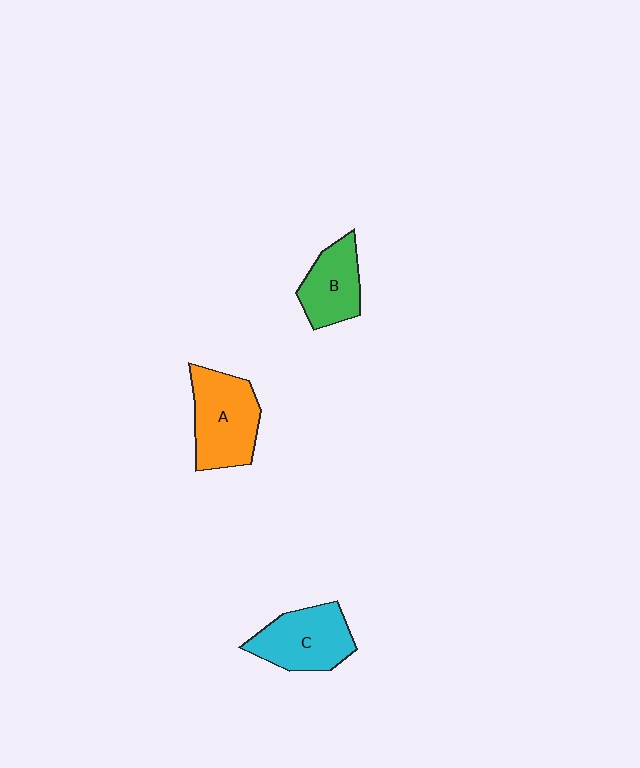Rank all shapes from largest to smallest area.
From largest to smallest: A (orange), C (cyan), B (green).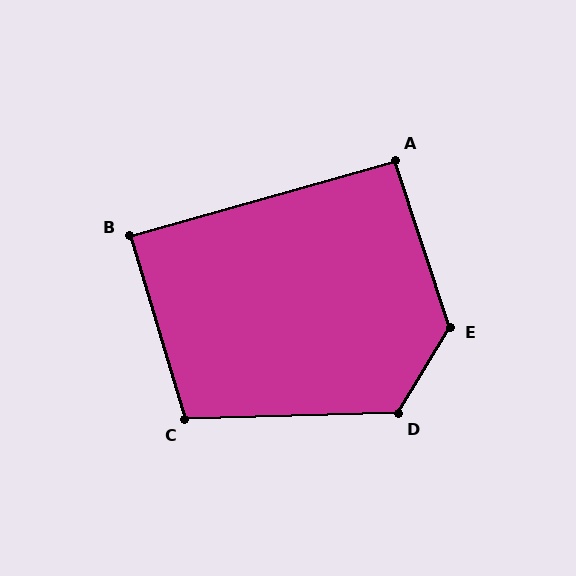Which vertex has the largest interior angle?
E, at approximately 131 degrees.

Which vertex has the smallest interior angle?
B, at approximately 89 degrees.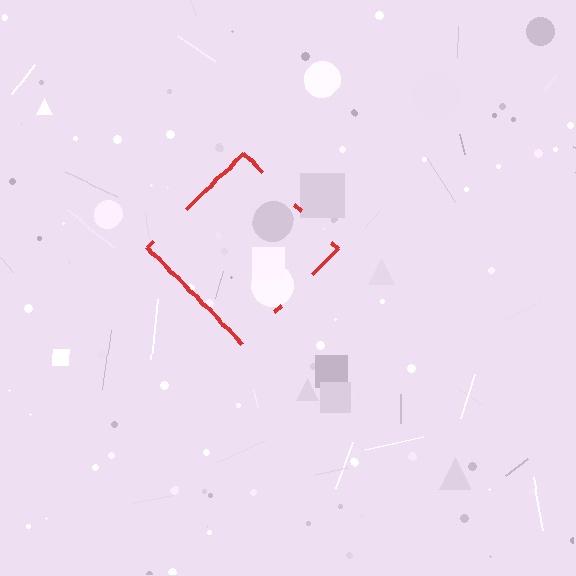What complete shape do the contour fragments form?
The contour fragments form a diamond.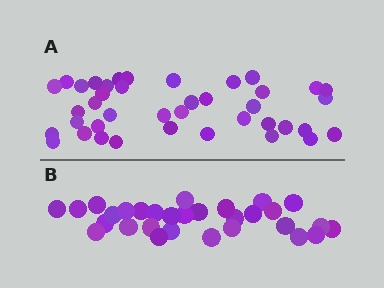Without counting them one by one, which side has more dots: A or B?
Region A (the top region) has more dots.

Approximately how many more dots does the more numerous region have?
Region A has roughly 10 or so more dots than region B.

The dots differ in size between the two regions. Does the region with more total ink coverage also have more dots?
No. Region B has more total ink coverage because its dots are larger, but region A actually contains more individual dots. Total area can be misleading — the number of items is what matters here.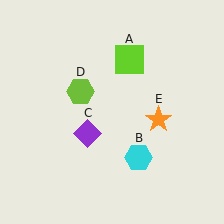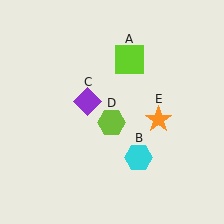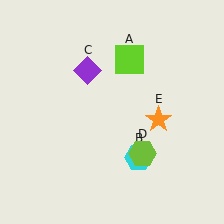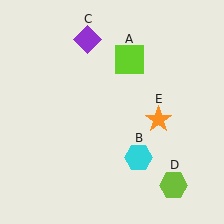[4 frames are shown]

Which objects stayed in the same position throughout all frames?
Lime square (object A) and cyan hexagon (object B) and orange star (object E) remained stationary.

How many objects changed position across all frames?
2 objects changed position: purple diamond (object C), lime hexagon (object D).